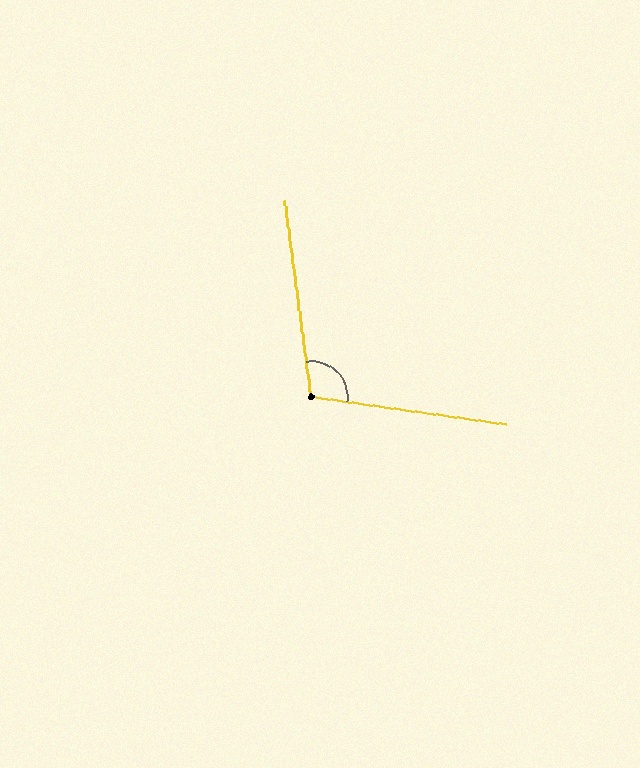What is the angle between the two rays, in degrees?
Approximately 106 degrees.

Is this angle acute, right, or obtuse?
It is obtuse.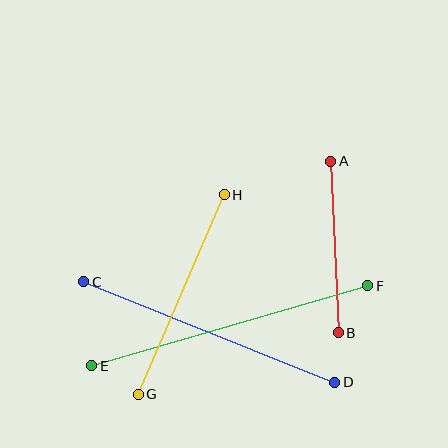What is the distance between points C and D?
The distance is approximately 271 pixels.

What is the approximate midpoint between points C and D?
The midpoint is at approximately (209, 332) pixels.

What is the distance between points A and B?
The distance is approximately 172 pixels.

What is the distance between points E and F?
The distance is approximately 288 pixels.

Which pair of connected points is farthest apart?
Points E and F are farthest apart.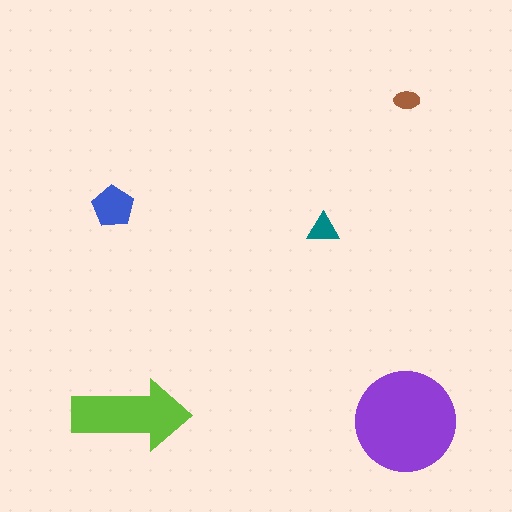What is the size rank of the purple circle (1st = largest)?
1st.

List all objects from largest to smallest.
The purple circle, the lime arrow, the blue pentagon, the teal triangle, the brown ellipse.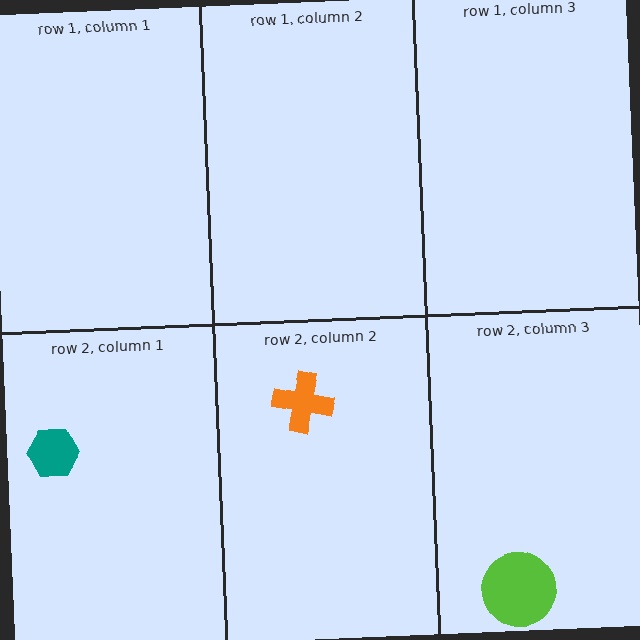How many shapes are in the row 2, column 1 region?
1.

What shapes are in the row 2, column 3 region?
The lime circle.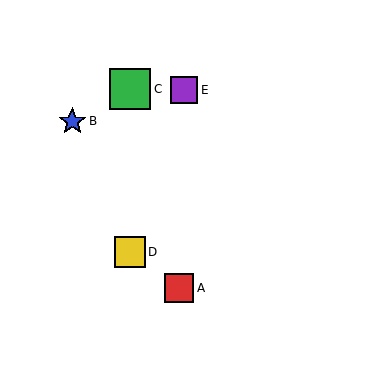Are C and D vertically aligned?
Yes, both are at x≈130.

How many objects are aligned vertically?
2 objects (C, D) are aligned vertically.